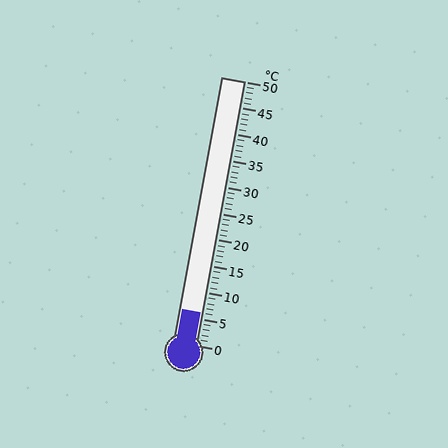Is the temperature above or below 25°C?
The temperature is below 25°C.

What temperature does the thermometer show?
The thermometer shows approximately 6°C.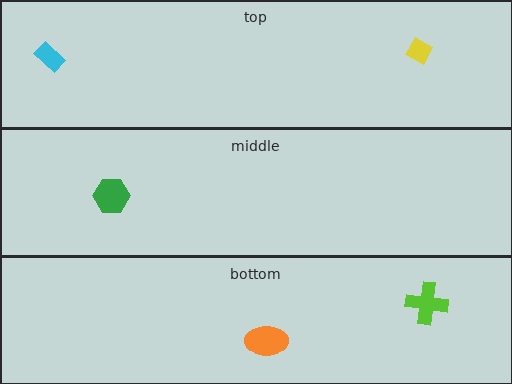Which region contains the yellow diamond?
The top region.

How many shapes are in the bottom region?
2.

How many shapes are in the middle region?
1.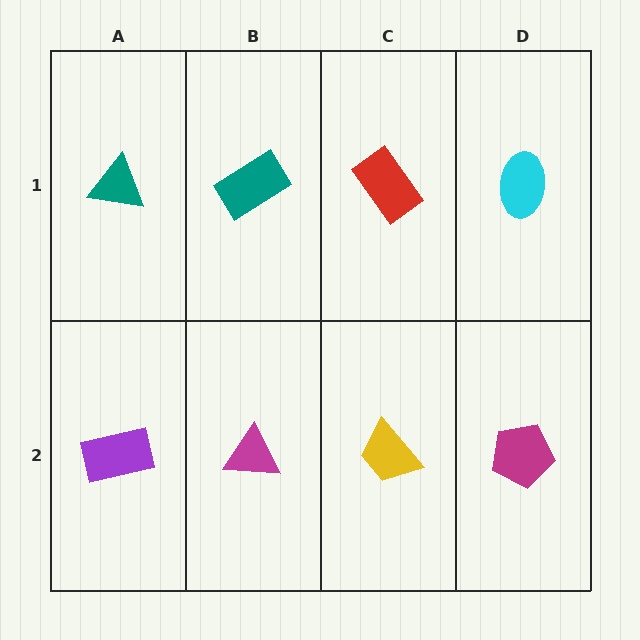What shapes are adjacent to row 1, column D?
A magenta pentagon (row 2, column D), a red rectangle (row 1, column C).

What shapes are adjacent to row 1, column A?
A purple rectangle (row 2, column A), a teal rectangle (row 1, column B).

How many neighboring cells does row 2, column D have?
2.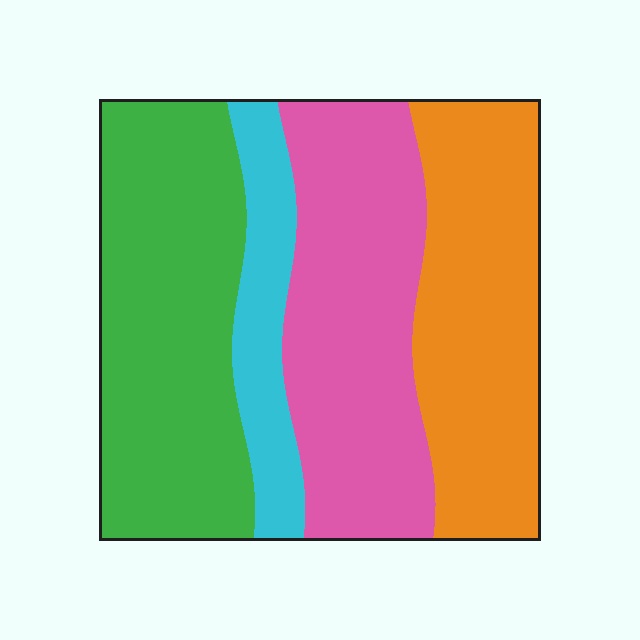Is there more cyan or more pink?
Pink.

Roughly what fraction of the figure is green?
Green covers about 30% of the figure.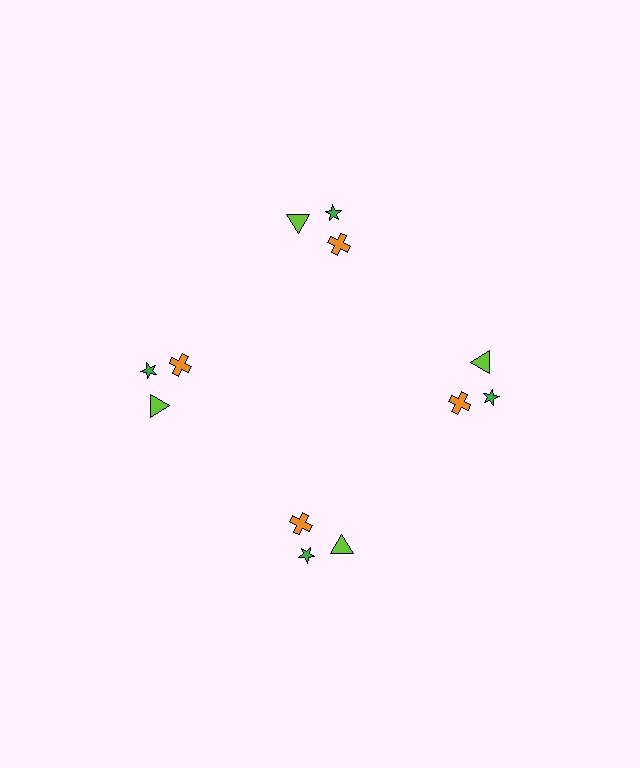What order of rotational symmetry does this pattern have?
This pattern has 4-fold rotational symmetry.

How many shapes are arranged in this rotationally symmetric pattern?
There are 12 shapes, arranged in 4 groups of 3.